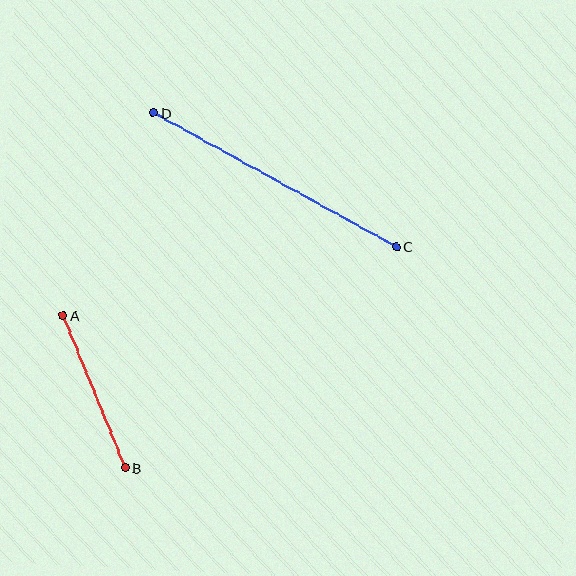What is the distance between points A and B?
The distance is approximately 164 pixels.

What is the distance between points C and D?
The distance is approximately 277 pixels.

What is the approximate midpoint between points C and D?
The midpoint is at approximately (275, 180) pixels.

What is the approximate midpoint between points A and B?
The midpoint is at approximately (94, 392) pixels.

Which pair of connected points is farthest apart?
Points C and D are farthest apart.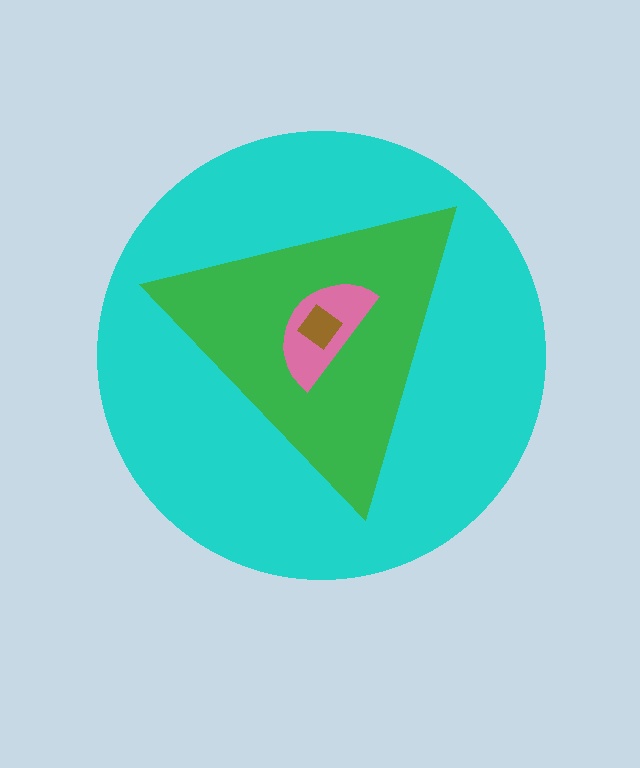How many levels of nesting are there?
4.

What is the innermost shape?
The brown diamond.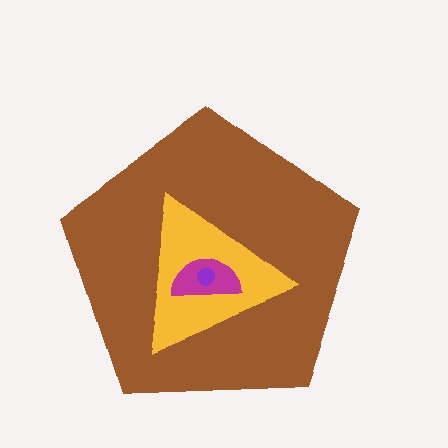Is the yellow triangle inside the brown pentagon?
Yes.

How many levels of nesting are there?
4.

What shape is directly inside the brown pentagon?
The yellow triangle.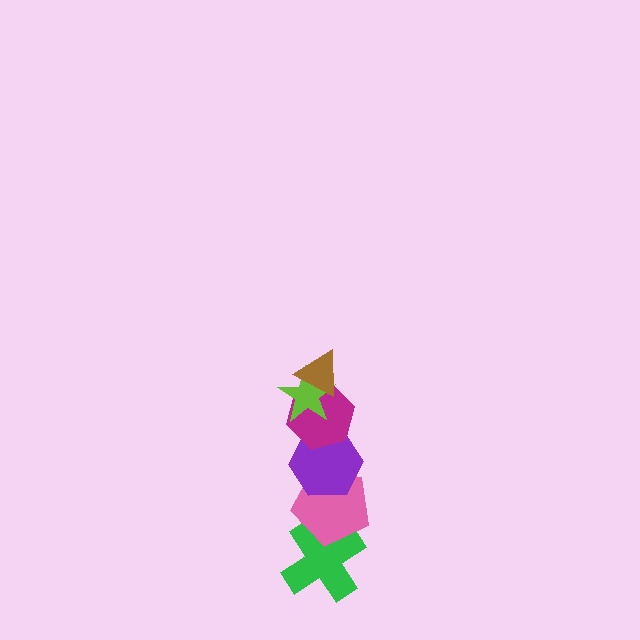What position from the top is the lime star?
The lime star is 2nd from the top.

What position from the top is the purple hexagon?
The purple hexagon is 4th from the top.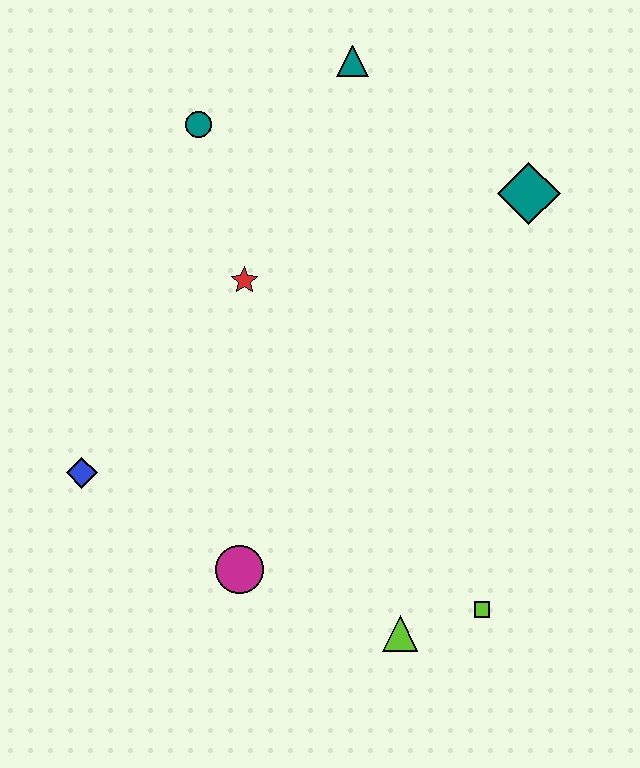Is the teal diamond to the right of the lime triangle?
Yes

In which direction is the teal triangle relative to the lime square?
The teal triangle is above the lime square.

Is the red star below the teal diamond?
Yes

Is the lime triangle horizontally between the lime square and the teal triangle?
Yes